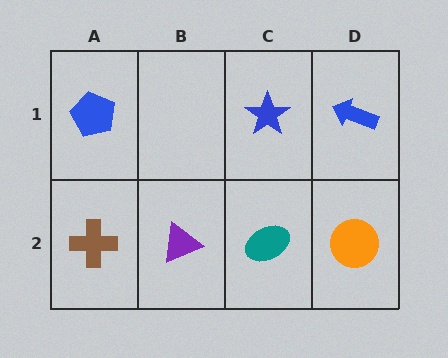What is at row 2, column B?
A purple triangle.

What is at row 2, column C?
A teal ellipse.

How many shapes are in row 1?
3 shapes.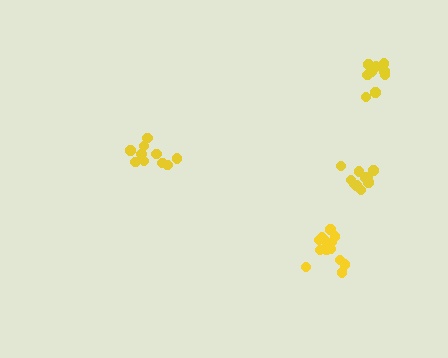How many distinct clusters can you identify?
There are 4 distinct clusters.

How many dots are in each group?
Group 1: 14 dots, Group 2: 10 dots, Group 3: 10 dots, Group 4: 9 dots (43 total).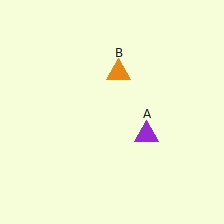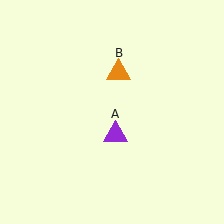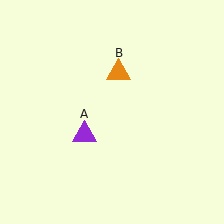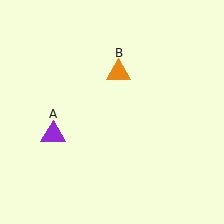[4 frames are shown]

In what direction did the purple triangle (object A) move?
The purple triangle (object A) moved left.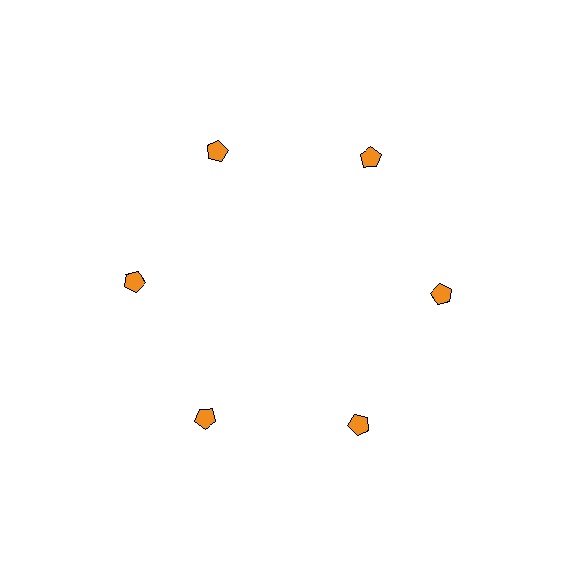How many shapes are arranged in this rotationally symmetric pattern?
There are 6 shapes, arranged in 6 groups of 1.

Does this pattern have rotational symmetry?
Yes, this pattern has 6-fold rotational symmetry. It looks the same after rotating 60 degrees around the center.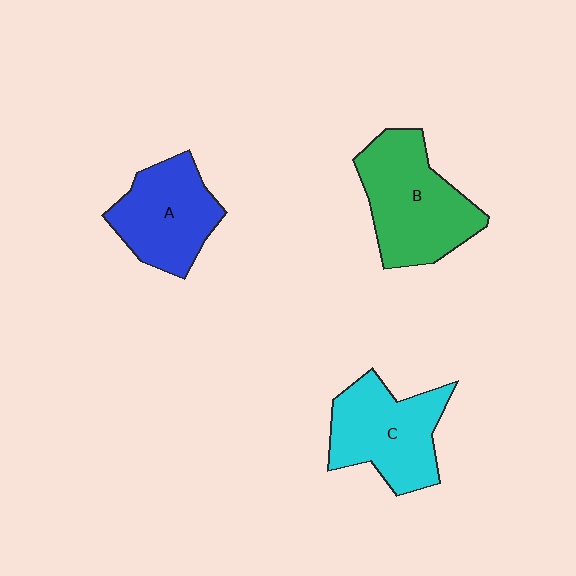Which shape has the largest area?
Shape B (green).